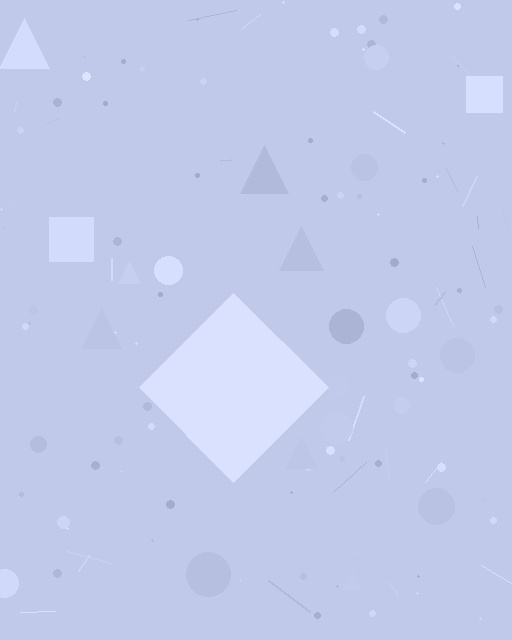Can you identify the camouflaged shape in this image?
The camouflaged shape is a diamond.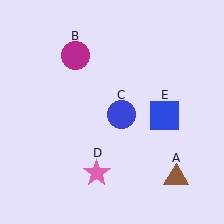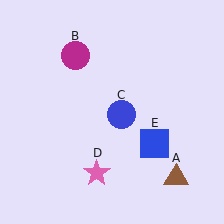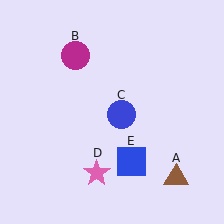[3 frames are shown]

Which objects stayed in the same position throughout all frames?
Brown triangle (object A) and magenta circle (object B) and blue circle (object C) and pink star (object D) remained stationary.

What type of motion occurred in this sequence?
The blue square (object E) rotated clockwise around the center of the scene.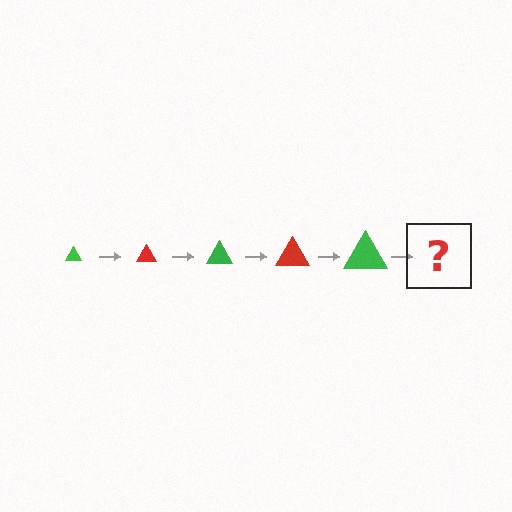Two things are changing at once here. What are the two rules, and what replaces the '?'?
The two rules are that the triangle grows larger each step and the color cycles through green and red. The '?' should be a red triangle, larger than the previous one.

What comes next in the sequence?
The next element should be a red triangle, larger than the previous one.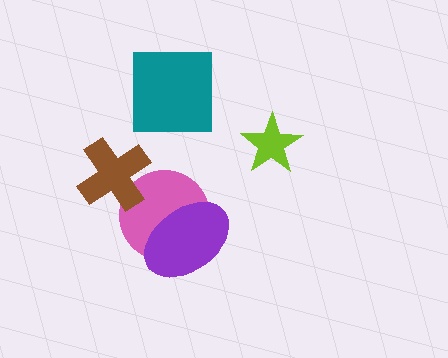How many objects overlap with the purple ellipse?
1 object overlaps with the purple ellipse.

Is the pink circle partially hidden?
Yes, it is partially covered by another shape.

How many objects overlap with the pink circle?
2 objects overlap with the pink circle.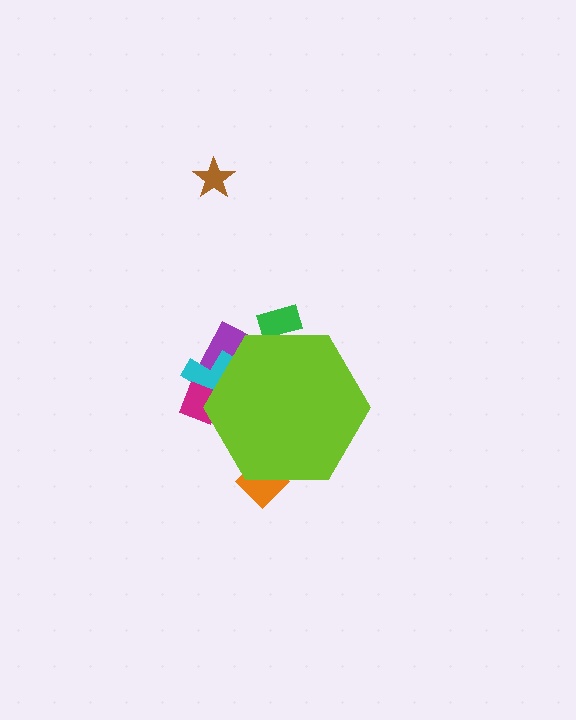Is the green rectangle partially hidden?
Yes, the green rectangle is partially hidden behind the lime hexagon.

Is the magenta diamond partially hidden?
Yes, the magenta diamond is partially hidden behind the lime hexagon.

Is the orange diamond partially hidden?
Yes, the orange diamond is partially hidden behind the lime hexagon.